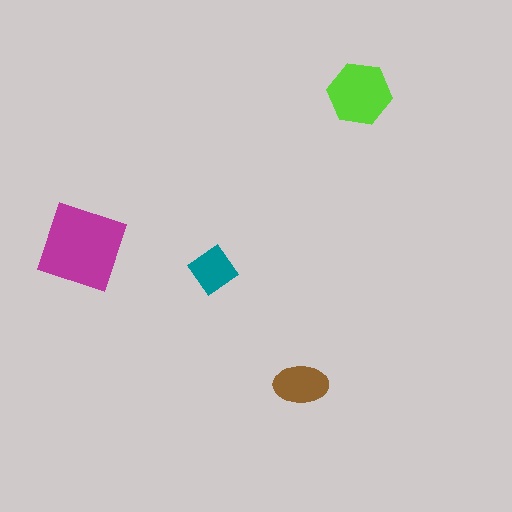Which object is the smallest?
The teal diamond.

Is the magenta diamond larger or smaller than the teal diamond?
Larger.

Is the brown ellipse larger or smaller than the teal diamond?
Larger.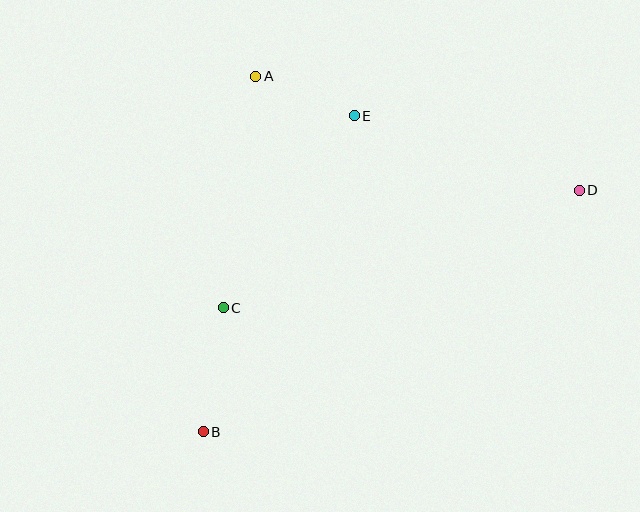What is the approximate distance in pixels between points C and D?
The distance between C and D is approximately 375 pixels.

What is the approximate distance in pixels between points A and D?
The distance between A and D is approximately 343 pixels.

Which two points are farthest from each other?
Points B and D are farthest from each other.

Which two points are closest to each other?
Points A and E are closest to each other.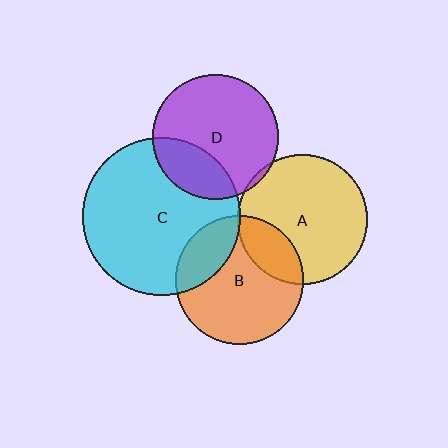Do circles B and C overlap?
Yes.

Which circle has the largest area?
Circle C (cyan).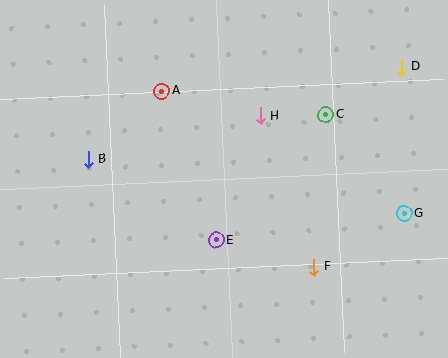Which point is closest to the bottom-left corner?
Point B is closest to the bottom-left corner.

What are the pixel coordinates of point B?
Point B is at (88, 159).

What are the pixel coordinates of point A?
Point A is at (162, 91).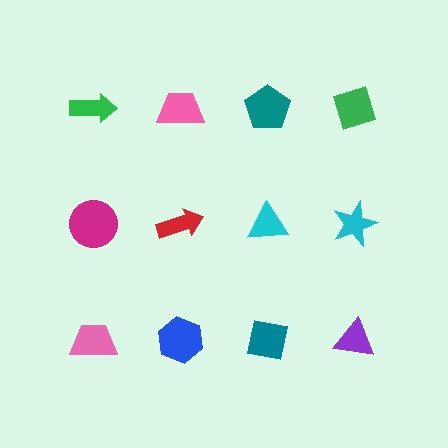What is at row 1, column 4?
A green diamond.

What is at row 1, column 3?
A teal pentagon.